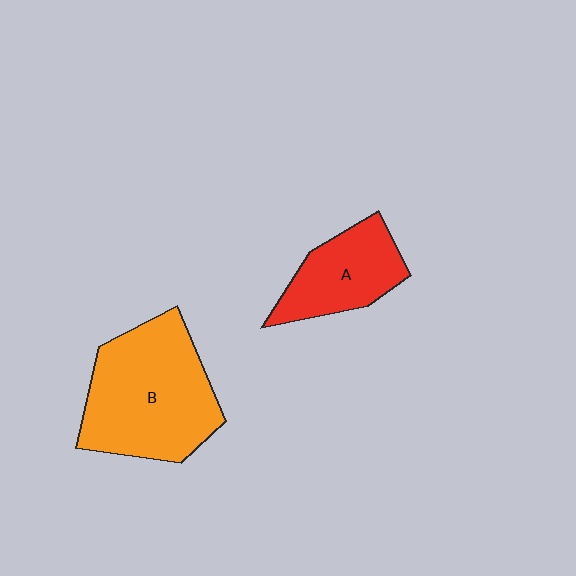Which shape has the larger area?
Shape B (orange).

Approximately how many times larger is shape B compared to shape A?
Approximately 1.8 times.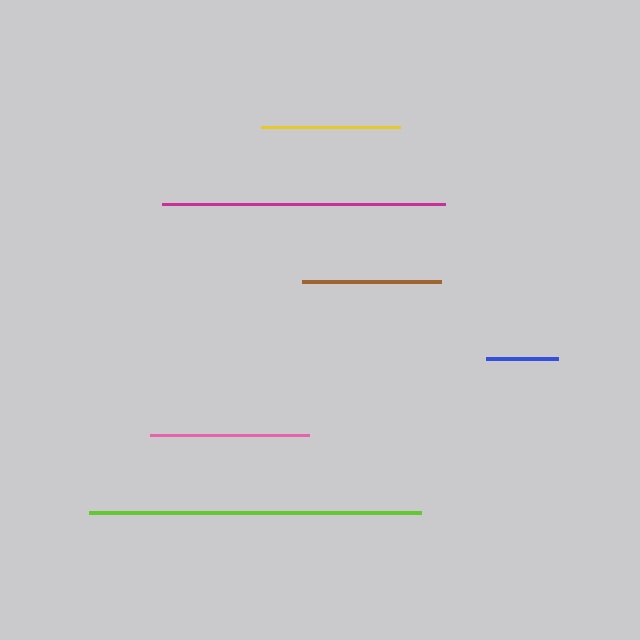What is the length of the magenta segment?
The magenta segment is approximately 283 pixels long.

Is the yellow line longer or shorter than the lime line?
The lime line is longer than the yellow line.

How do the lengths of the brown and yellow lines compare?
The brown and yellow lines are approximately the same length.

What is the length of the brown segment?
The brown segment is approximately 139 pixels long.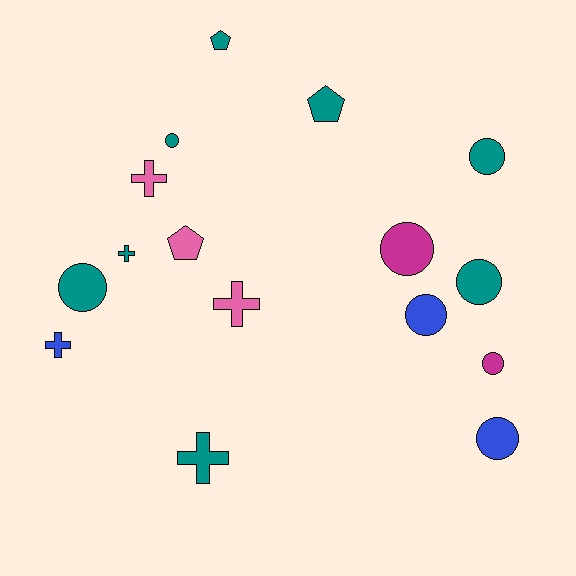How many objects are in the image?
There are 16 objects.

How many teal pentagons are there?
There are 2 teal pentagons.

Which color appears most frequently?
Teal, with 8 objects.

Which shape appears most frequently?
Circle, with 8 objects.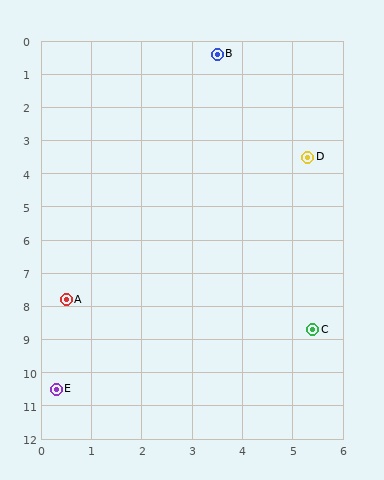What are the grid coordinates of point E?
Point E is at approximately (0.3, 10.5).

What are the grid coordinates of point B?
Point B is at approximately (3.5, 0.4).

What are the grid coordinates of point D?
Point D is at approximately (5.3, 3.5).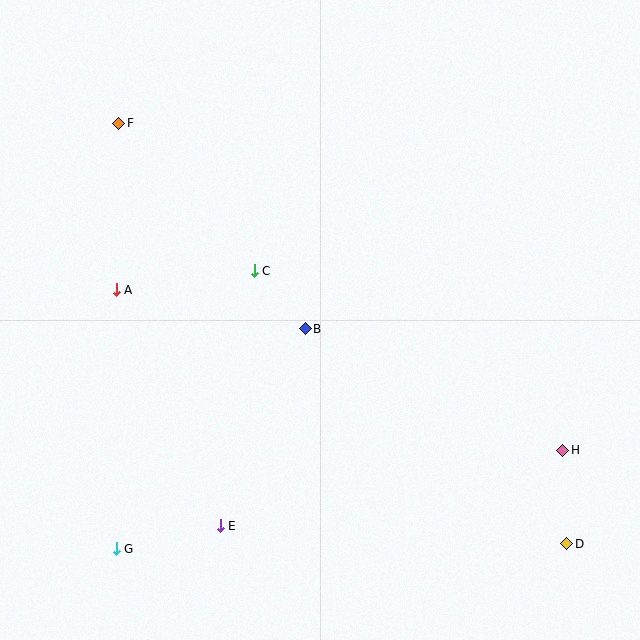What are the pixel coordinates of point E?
Point E is at (220, 526).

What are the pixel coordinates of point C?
Point C is at (254, 271).